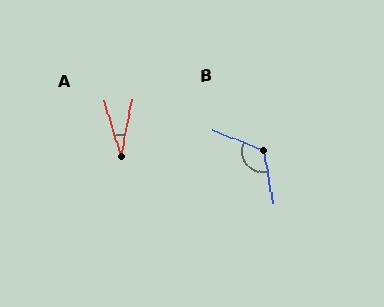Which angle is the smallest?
A, at approximately 28 degrees.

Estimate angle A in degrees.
Approximately 28 degrees.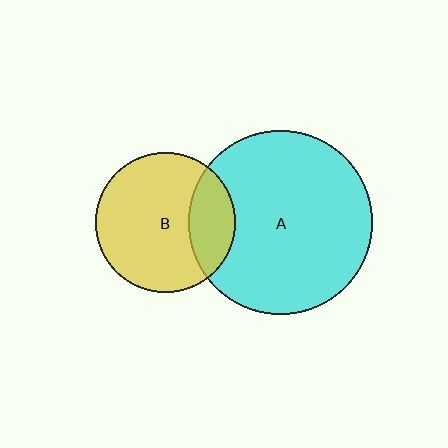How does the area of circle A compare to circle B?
Approximately 1.7 times.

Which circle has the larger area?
Circle A (cyan).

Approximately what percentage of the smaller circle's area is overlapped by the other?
Approximately 25%.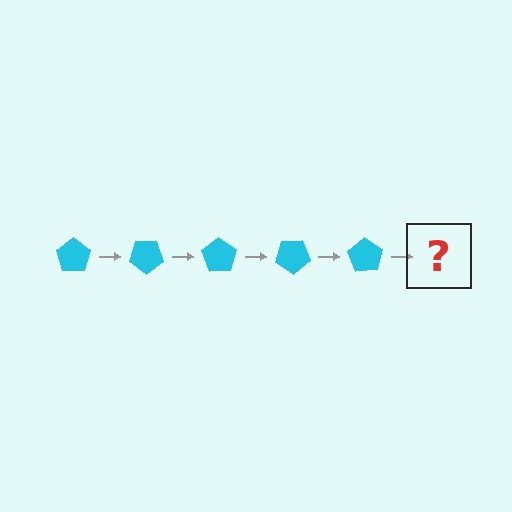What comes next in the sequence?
The next element should be a cyan pentagon rotated 175 degrees.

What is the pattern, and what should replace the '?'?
The pattern is that the pentagon rotates 35 degrees each step. The '?' should be a cyan pentagon rotated 175 degrees.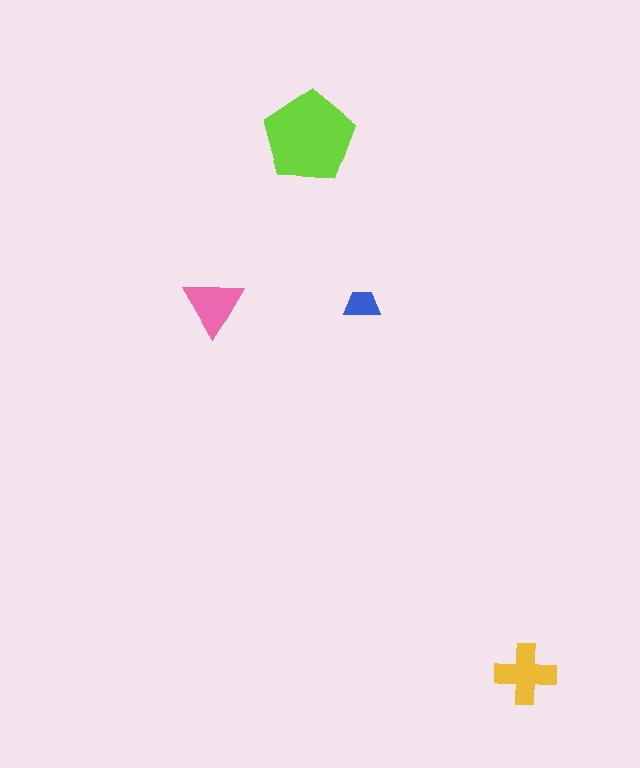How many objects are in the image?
There are 4 objects in the image.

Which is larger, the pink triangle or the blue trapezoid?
The pink triangle.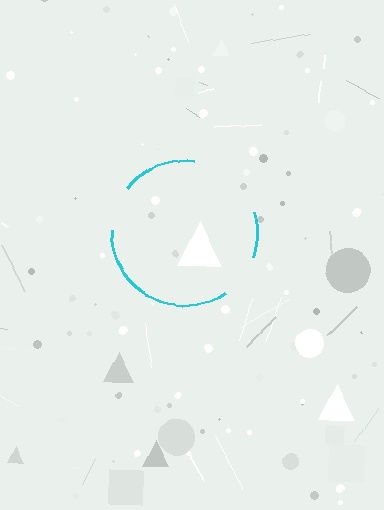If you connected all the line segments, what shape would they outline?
They would outline a circle.